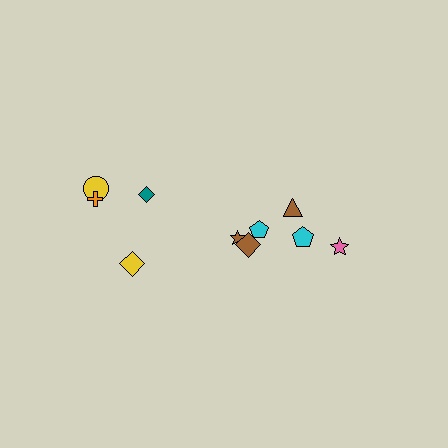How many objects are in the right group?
There are 6 objects.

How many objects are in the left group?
There are 4 objects.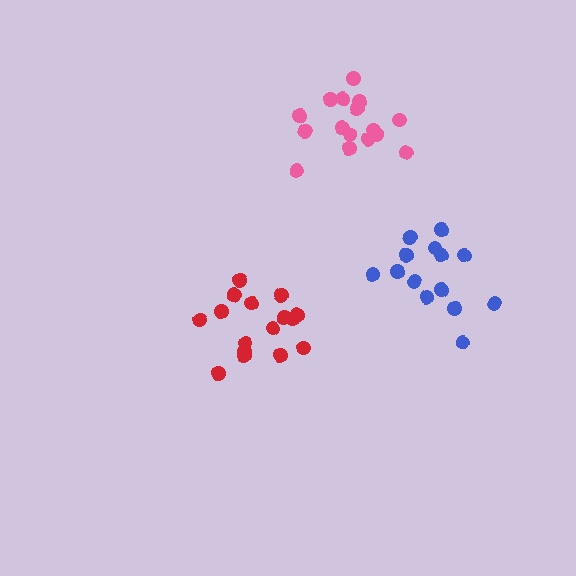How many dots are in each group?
Group 1: 14 dots, Group 2: 16 dots, Group 3: 16 dots (46 total).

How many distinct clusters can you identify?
There are 3 distinct clusters.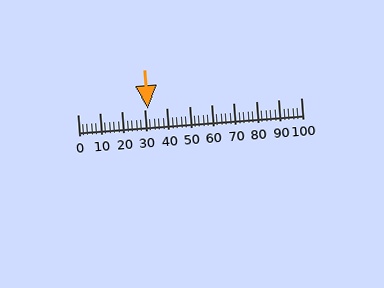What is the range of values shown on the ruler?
The ruler shows values from 0 to 100.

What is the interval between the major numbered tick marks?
The major tick marks are spaced 10 units apart.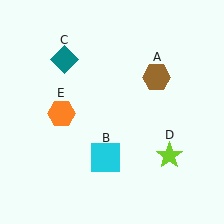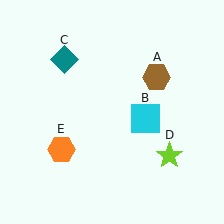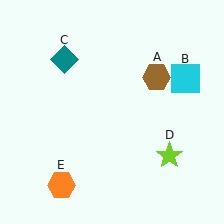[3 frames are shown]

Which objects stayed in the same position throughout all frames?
Brown hexagon (object A) and teal diamond (object C) and lime star (object D) remained stationary.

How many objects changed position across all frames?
2 objects changed position: cyan square (object B), orange hexagon (object E).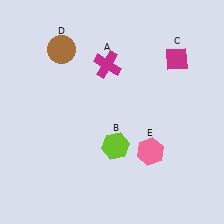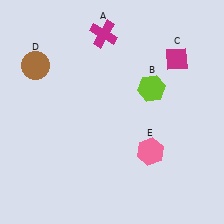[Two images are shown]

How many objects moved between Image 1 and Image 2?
3 objects moved between the two images.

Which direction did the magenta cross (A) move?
The magenta cross (A) moved up.